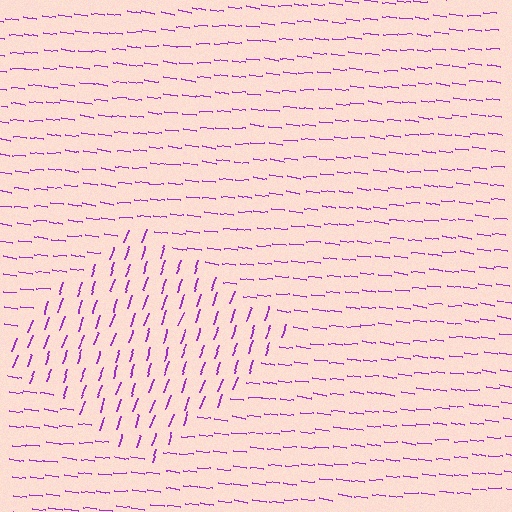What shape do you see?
I see a diamond.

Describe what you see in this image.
The image is filled with small purple line segments. A diamond region in the image has lines oriented differently from the surrounding lines, creating a visible texture boundary.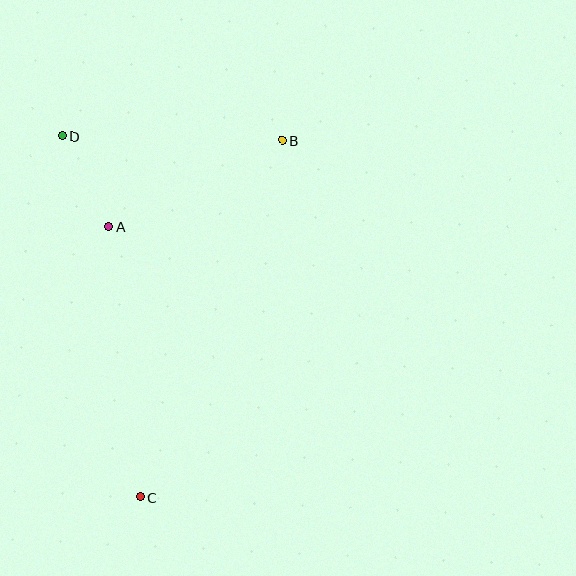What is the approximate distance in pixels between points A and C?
The distance between A and C is approximately 272 pixels.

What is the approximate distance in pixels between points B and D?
The distance between B and D is approximately 220 pixels.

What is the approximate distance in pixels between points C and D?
The distance between C and D is approximately 369 pixels.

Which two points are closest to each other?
Points A and D are closest to each other.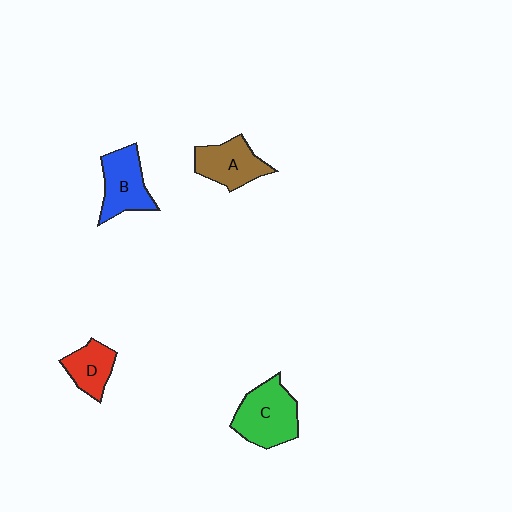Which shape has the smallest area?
Shape D (red).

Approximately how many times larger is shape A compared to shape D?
Approximately 1.3 times.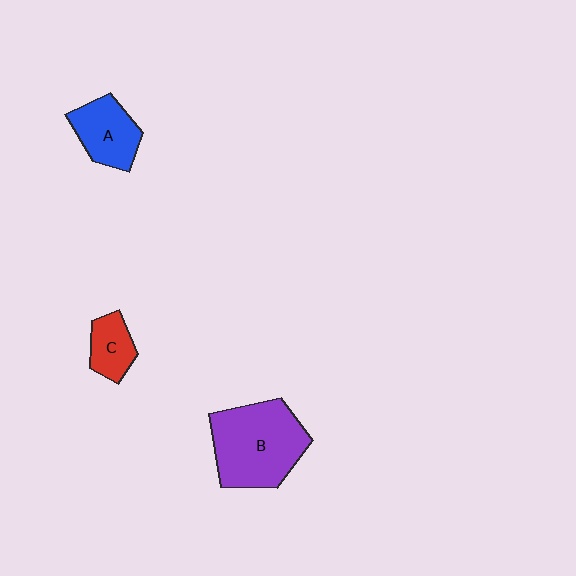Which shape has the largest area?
Shape B (purple).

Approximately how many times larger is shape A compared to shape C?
Approximately 1.5 times.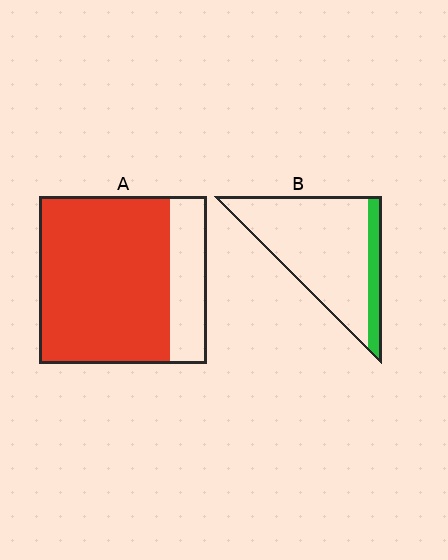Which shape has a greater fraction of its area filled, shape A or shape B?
Shape A.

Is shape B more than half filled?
No.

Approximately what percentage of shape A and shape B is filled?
A is approximately 80% and B is approximately 15%.